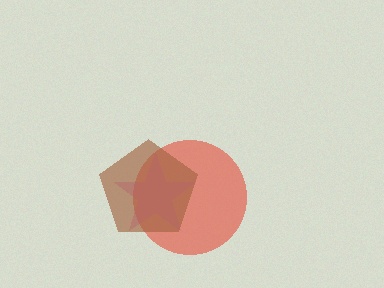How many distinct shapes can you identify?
There are 3 distinct shapes: a red circle, a pink star, a brown pentagon.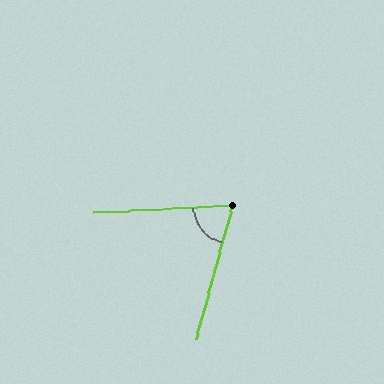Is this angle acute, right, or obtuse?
It is acute.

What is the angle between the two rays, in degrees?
Approximately 72 degrees.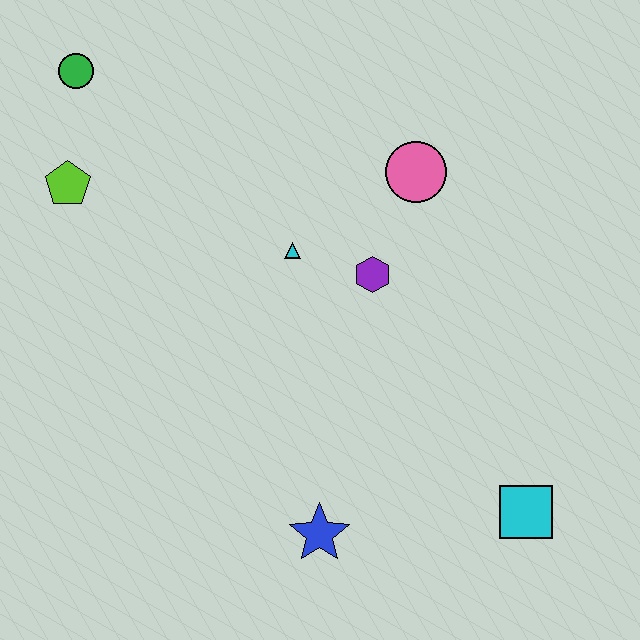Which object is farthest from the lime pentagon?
The cyan square is farthest from the lime pentagon.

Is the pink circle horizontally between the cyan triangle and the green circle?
No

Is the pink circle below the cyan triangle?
No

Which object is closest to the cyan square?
The blue star is closest to the cyan square.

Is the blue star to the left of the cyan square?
Yes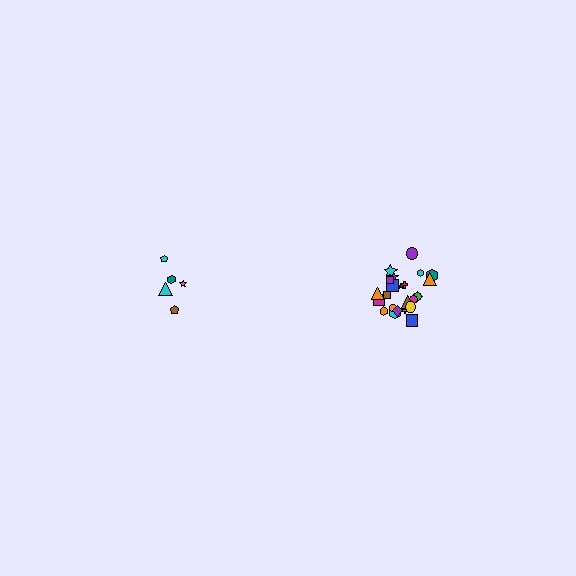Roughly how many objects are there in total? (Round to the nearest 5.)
Roughly 30 objects in total.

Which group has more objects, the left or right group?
The right group.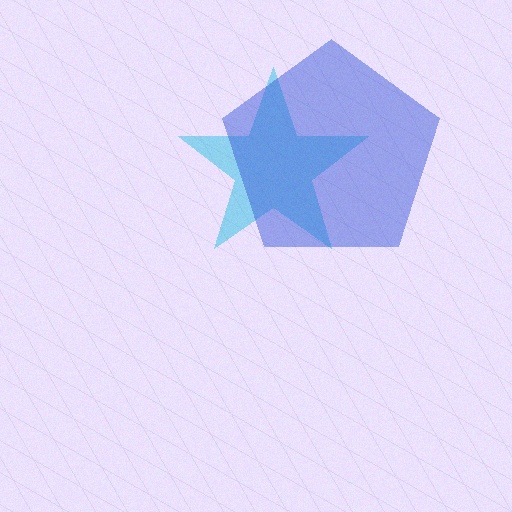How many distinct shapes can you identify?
There are 2 distinct shapes: a cyan star, a blue pentagon.